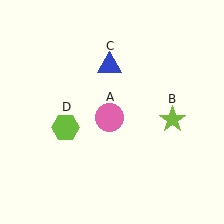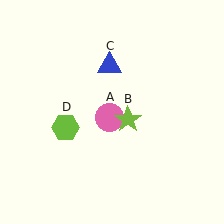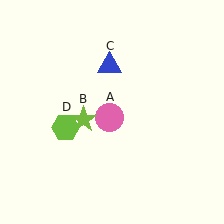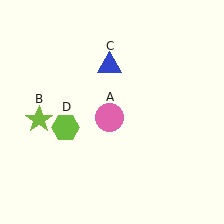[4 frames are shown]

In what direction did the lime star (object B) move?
The lime star (object B) moved left.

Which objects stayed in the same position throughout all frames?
Pink circle (object A) and blue triangle (object C) and lime hexagon (object D) remained stationary.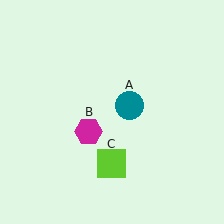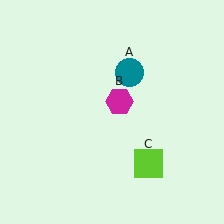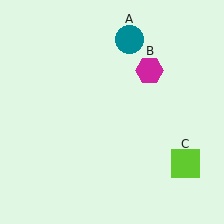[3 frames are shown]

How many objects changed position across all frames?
3 objects changed position: teal circle (object A), magenta hexagon (object B), lime square (object C).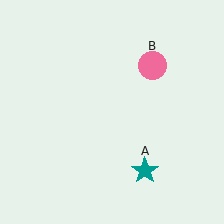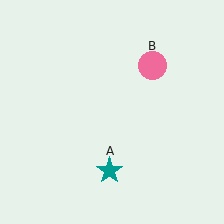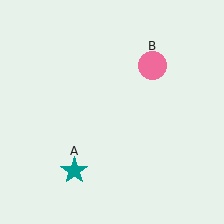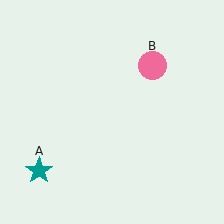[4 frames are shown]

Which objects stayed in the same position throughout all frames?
Pink circle (object B) remained stationary.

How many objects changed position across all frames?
1 object changed position: teal star (object A).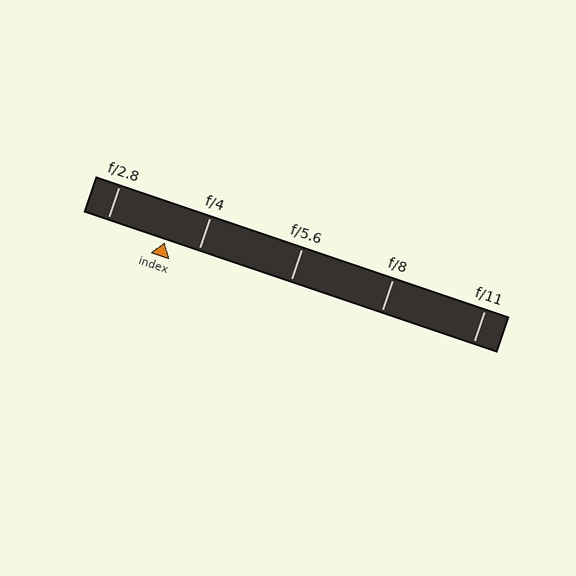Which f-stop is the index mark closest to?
The index mark is closest to f/4.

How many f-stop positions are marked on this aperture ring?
There are 5 f-stop positions marked.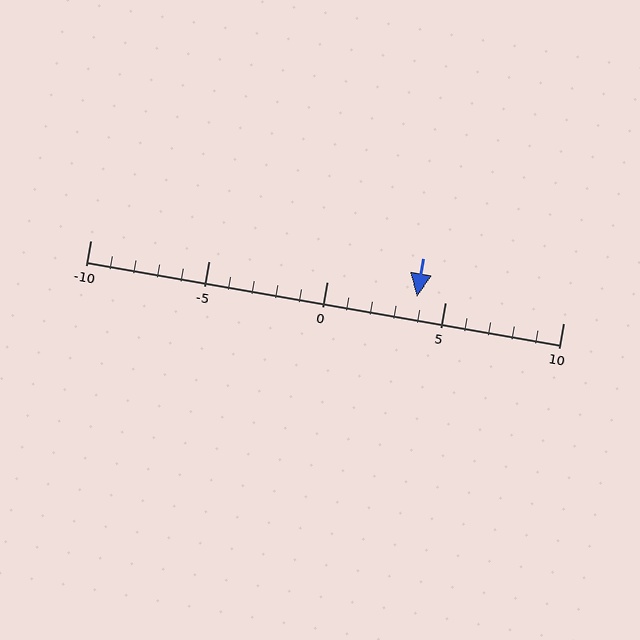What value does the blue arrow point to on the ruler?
The blue arrow points to approximately 4.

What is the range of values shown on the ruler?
The ruler shows values from -10 to 10.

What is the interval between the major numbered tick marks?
The major tick marks are spaced 5 units apart.